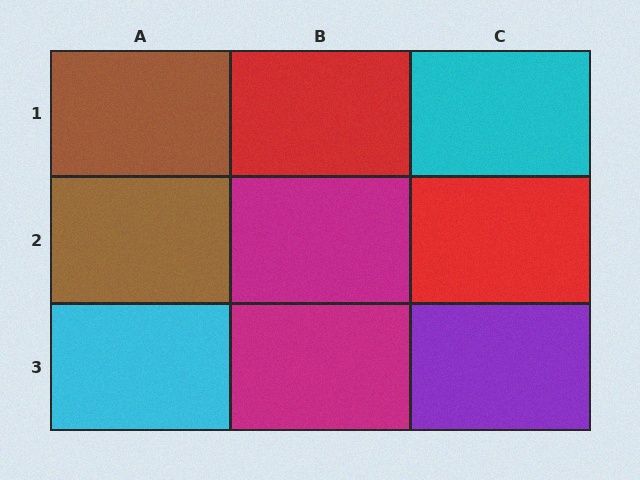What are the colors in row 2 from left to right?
Brown, magenta, red.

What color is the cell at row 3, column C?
Purple.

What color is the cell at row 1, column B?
Red.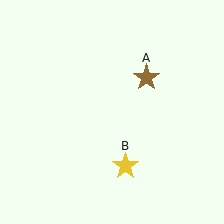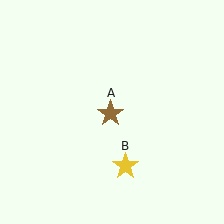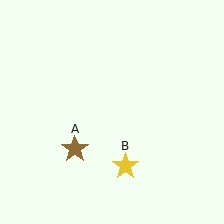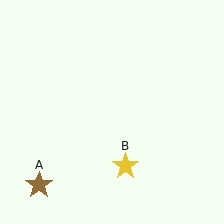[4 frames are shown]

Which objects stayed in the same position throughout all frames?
Yellow star (object B) remained stationary.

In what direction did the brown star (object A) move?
The brown star (object A) moved down and to the left.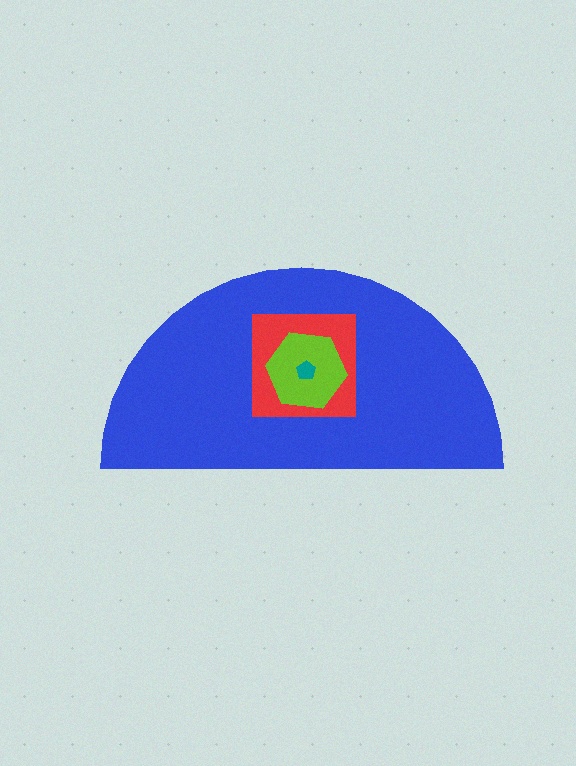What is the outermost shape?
The blue semicircle.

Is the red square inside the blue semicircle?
Yes.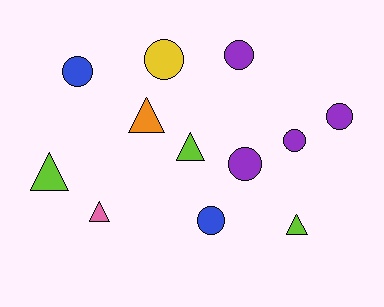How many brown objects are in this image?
There are no brown objects.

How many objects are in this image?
There are 12 objects.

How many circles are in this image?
There are 7 circles.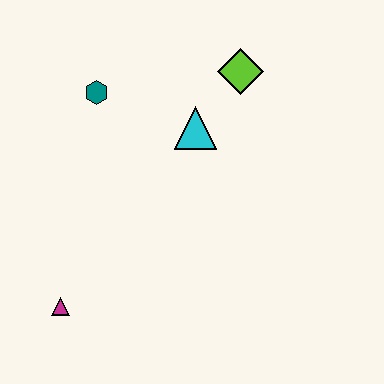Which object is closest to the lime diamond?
The cyan triangle is closest to the lime diamond.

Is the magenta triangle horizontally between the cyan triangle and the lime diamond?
No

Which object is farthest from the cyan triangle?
The magenta triangle is farthest from the cyan triangle.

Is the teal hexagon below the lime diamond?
Yes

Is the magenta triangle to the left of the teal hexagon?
Yes